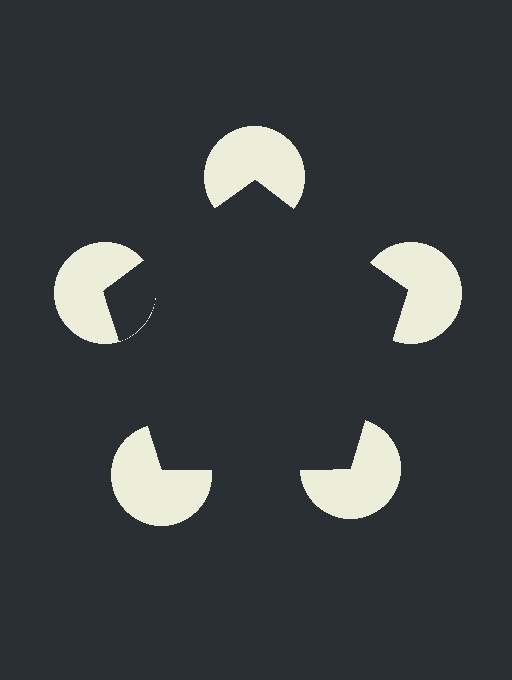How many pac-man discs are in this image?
There are 5 — one at each vertex of the illusory pentagon.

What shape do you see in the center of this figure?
An illusory pentagon — its edges are inferred from the aligned wedge cuts in the pac-man discs, not physically drawn.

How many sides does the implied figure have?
5 sides.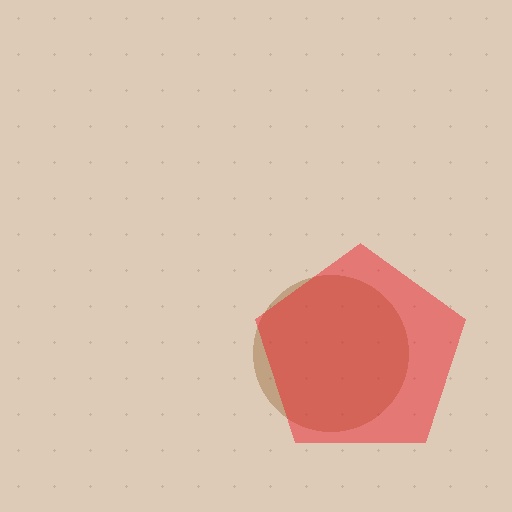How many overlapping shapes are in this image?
There are 2 overlapping shapes in the image.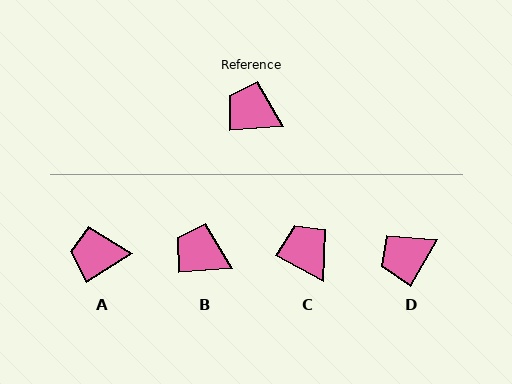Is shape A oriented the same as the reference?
No, it is off by about 27 degrees.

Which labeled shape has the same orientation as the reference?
B.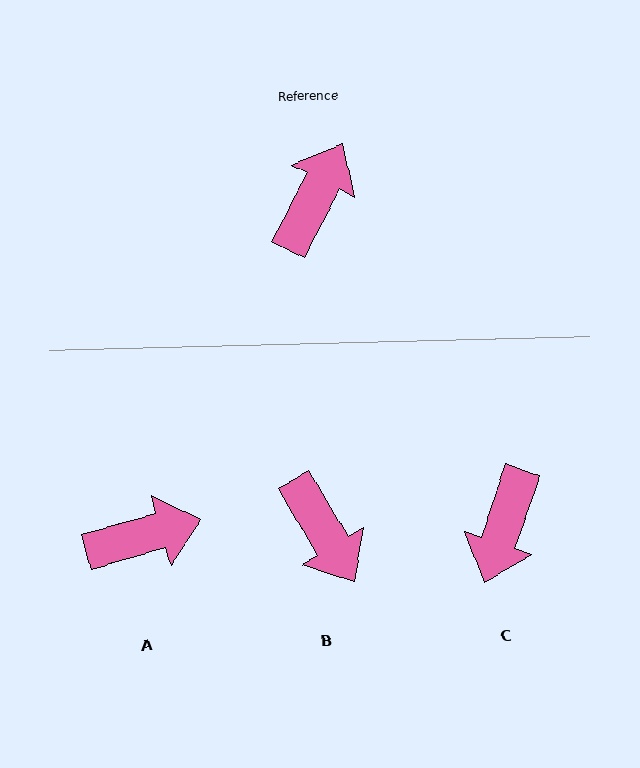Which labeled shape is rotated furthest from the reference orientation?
C, about 171 degrees away.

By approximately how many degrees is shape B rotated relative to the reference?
Approximately 122 degrees clockwise.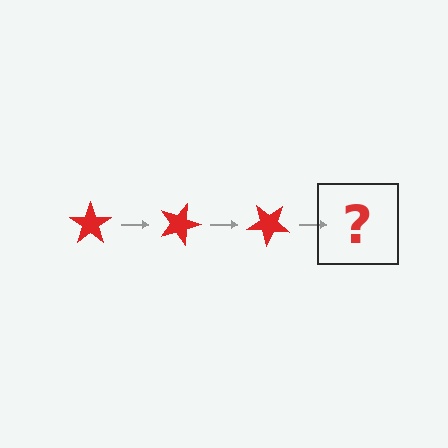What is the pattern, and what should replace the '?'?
The pattern is that the star rotates 20 degrees each step. The '?' should be a red star rotated 60 degrees.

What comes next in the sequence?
The next element should be a red star rotated 60 degrees.